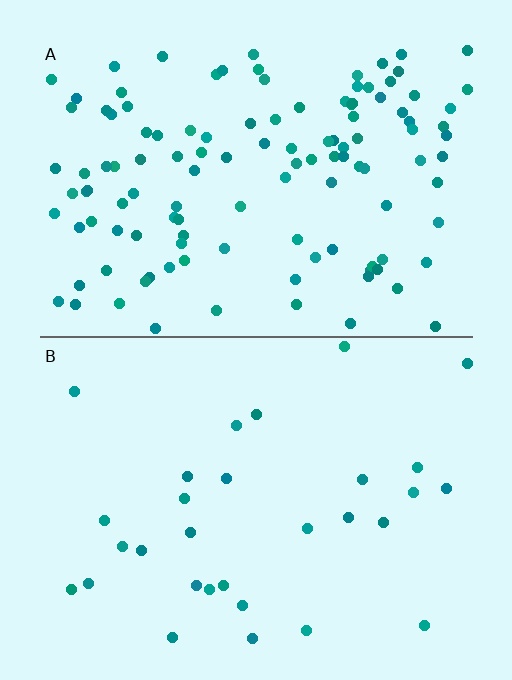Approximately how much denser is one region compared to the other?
Approximately 3.9× — region A over region B.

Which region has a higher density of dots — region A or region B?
A (the top).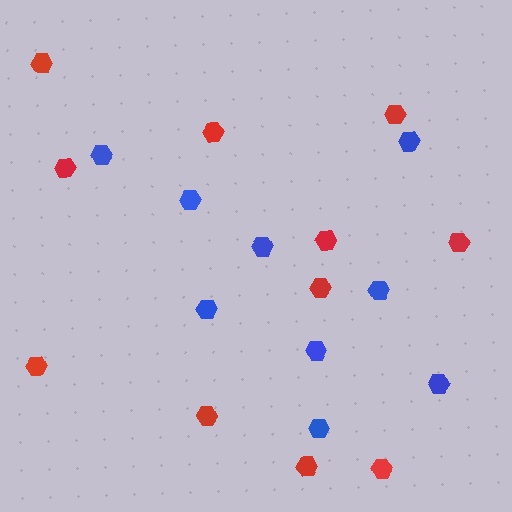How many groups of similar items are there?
There are 2 groups: one group of blue hexagons (9) and one group of red hexagons (11).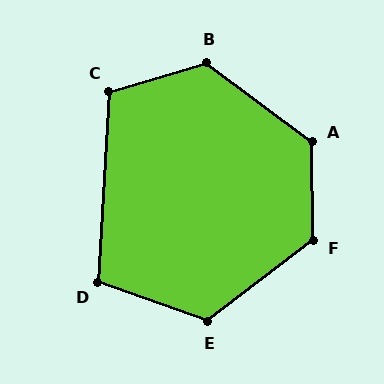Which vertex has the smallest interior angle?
D, at approximately 107 degrees.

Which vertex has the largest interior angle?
A, at approximately 127 degrees.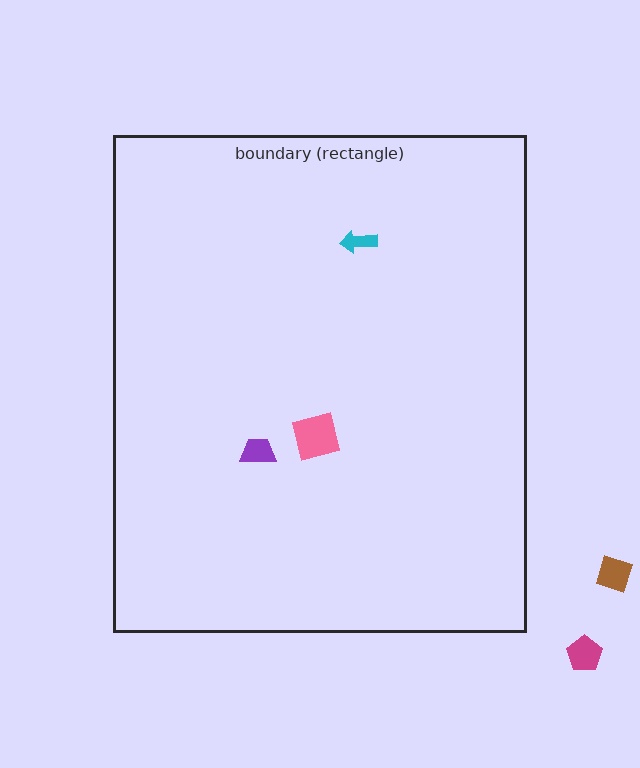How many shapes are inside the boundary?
3 inside, 2 outside.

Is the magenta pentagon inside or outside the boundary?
Outside.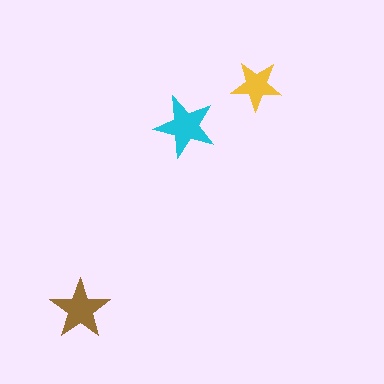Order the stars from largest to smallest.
the cyan one, the brown one, the yellow one.